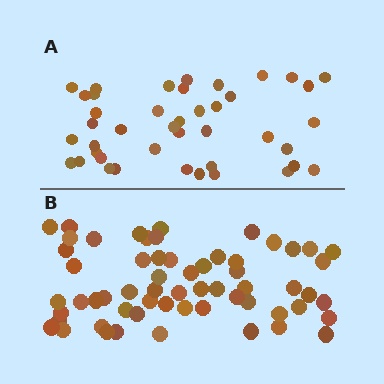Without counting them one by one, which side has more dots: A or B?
Region B (the bottom region) has more dots.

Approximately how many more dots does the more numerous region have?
Region B has approximately 20 more dots than region A.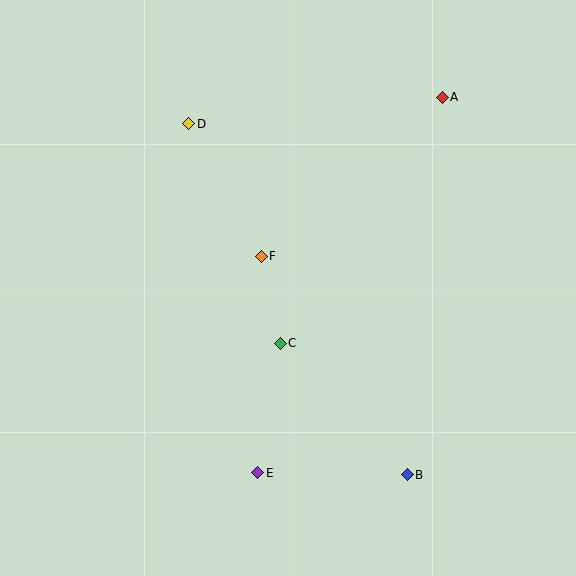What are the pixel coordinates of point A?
Point A is at (442, 97).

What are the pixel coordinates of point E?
Point E is at (258, 473).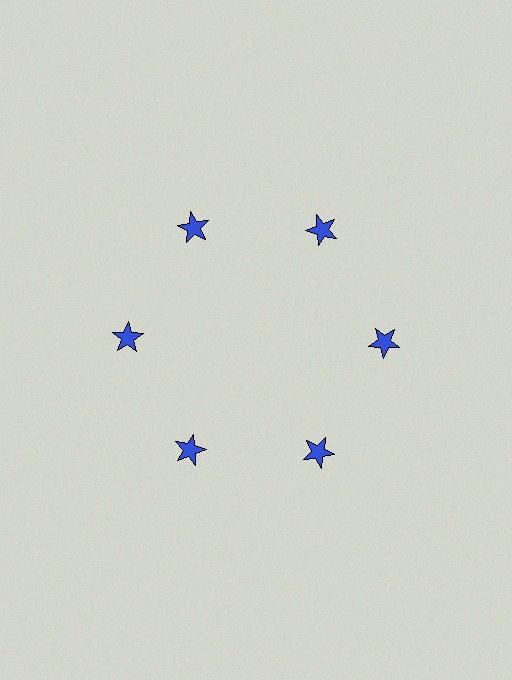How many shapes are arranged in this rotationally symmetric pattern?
There are 6 shapes, arranged in 6 groups of 1.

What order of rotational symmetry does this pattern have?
This pattern has 6-fold rotational symmetry.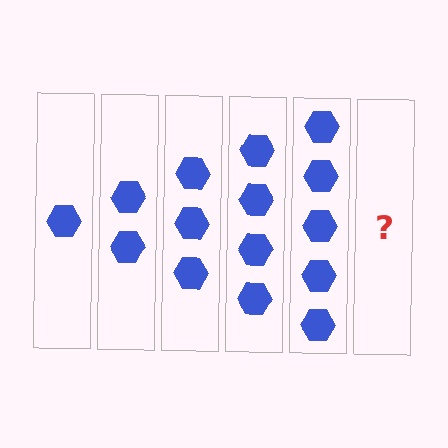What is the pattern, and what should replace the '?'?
The pattern is that each step adds one more hexagon. The '?' should be 6 hexagons.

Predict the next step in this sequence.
The next step is 6 hexagons.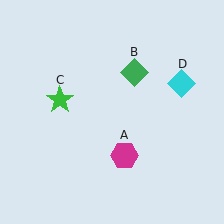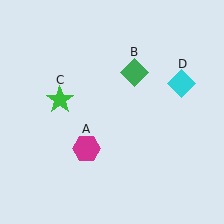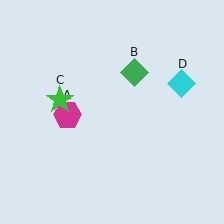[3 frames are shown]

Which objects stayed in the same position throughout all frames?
Green diamond (object B) and green star (object C) and cyan diamond (object D) remained stationary.